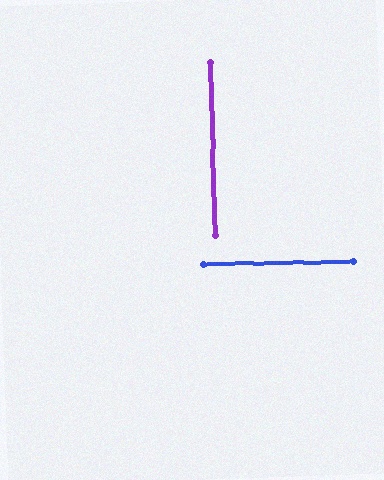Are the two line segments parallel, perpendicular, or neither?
Perpendicular — they meet at approximately 90°.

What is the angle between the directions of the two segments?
Approximately 90 degrees.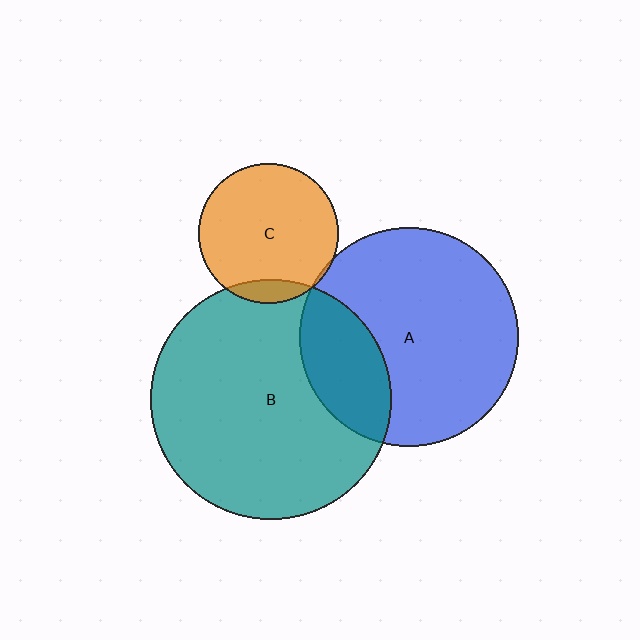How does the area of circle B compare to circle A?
Approximately 1.2 times.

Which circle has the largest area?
Circle B (teal).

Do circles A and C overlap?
Yes.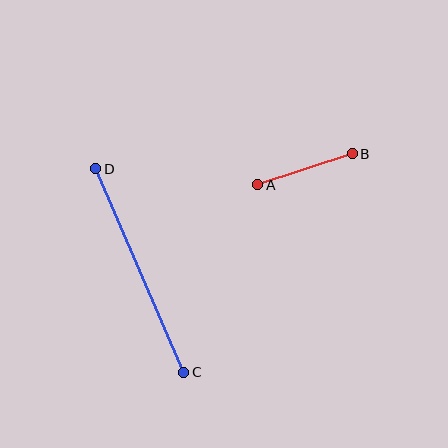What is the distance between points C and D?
The distance is approximately 222 pixels.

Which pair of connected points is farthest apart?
Points C and D are farthest apart.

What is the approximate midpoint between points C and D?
The midpoint is at approximately (140, 271) pixels.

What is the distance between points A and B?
The distance is approximately 100 pixels.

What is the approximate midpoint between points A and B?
The midpoint is at approximately (305, 169) pixels.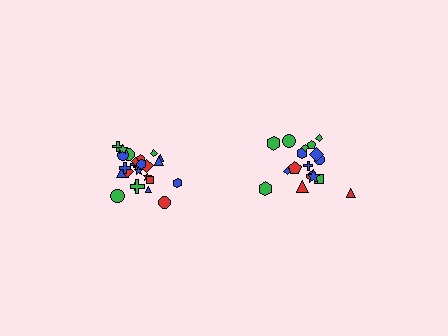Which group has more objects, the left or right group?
The left group.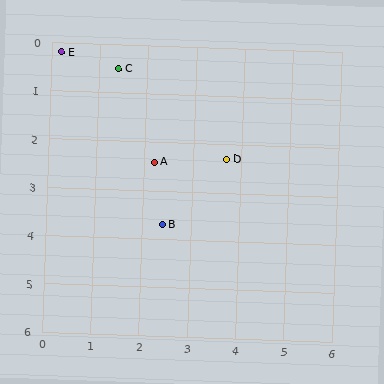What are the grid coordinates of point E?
Point E is at approximately (0.2, 0.2).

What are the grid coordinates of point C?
Point C is at approximately (1.4, 0.5).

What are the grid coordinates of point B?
Point B is at approximately (2.4, 3.7).